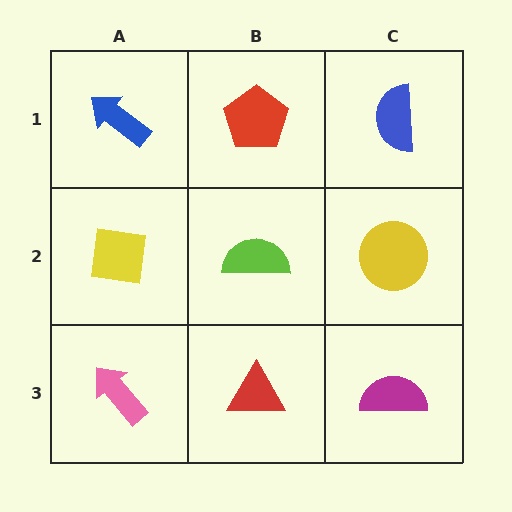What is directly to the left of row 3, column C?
A red triangle.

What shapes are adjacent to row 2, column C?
A blue semicircle (row 1, column C), a magenta semicircle (row 3, column C), a lime semicircle (row 2, column B).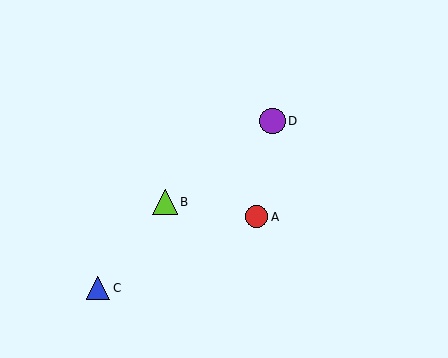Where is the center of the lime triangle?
The center of the lime triangle is at (165, 202).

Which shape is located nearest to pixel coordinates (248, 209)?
The red circle (labeled A) at (257, 217) is nearest to that location.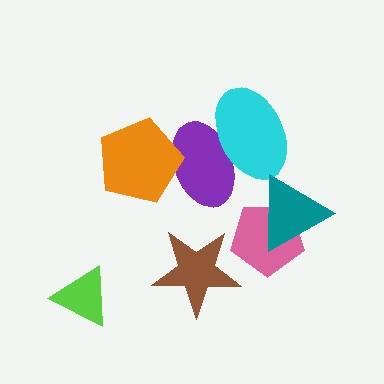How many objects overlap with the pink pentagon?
1 object overlaps with the pink pentagon.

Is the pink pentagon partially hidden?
Yes, it is partially covered by another shape.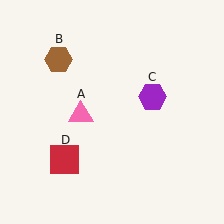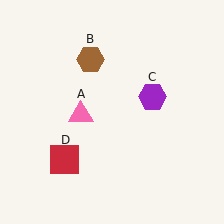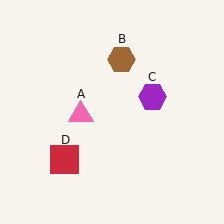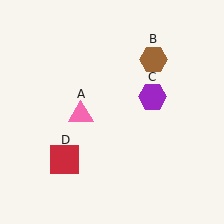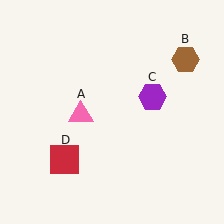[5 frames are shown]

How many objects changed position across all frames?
1 object changed position: brown hexagon (object B).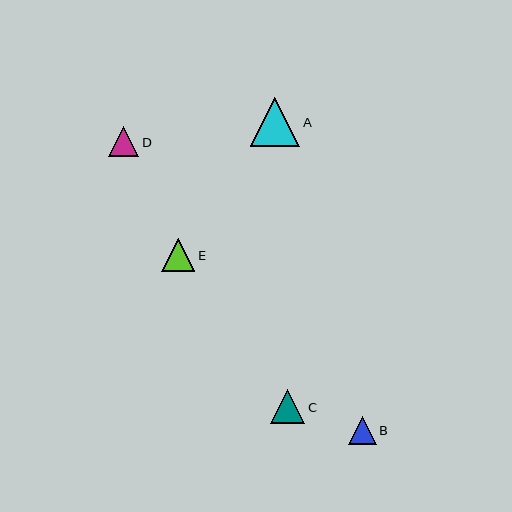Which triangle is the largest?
Triangle A is the largest with a size of approximately 49 pixels.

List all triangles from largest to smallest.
From largest to smallest: A, C, E, D, B.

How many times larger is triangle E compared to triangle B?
Triangle E is approximately 1.2 times the size of triangle B.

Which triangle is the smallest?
Triangle B is the smallest with a size of approximately 27 pixels.